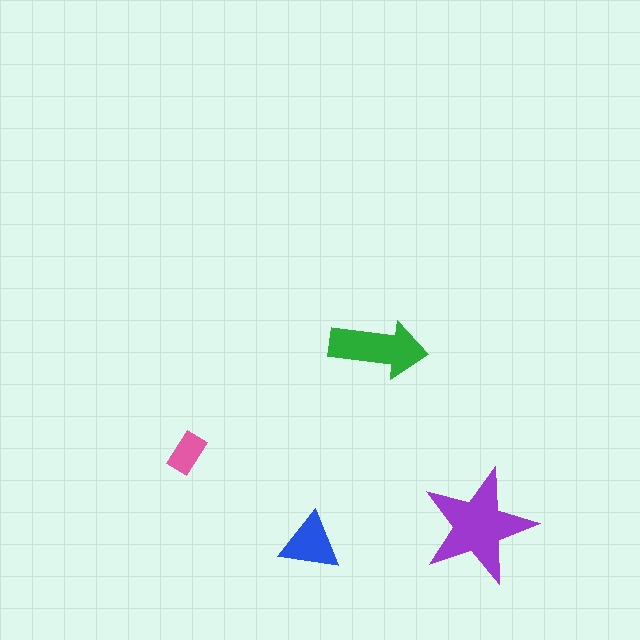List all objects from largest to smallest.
The purple star, the green arrow, the blue triangle, the pink rectangle.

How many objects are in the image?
There are 4 objects in the image.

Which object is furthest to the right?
The purple star is rightmost.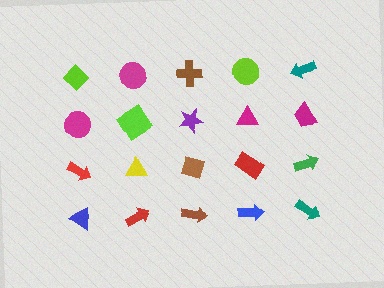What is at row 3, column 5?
A green arrow.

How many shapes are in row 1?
5 shapes.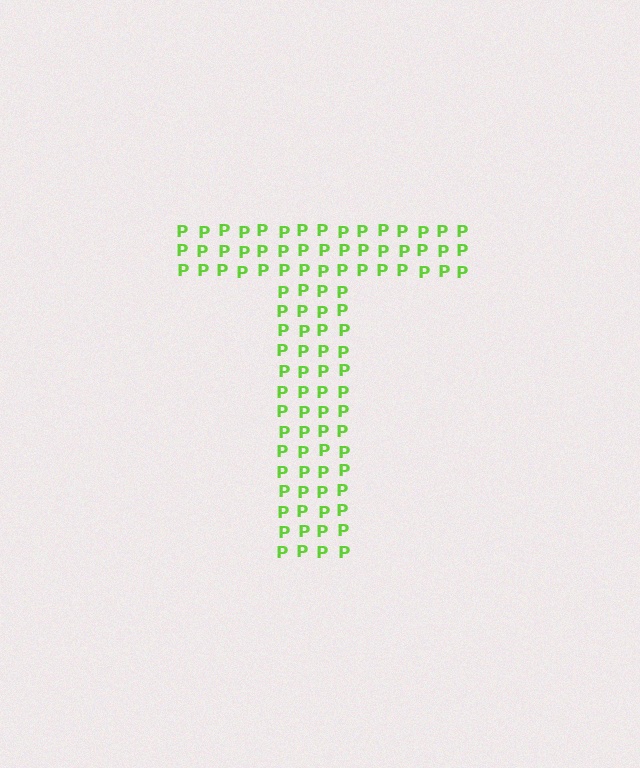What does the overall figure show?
The overall figure shows the letter T.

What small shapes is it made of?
It is made of small letter P's.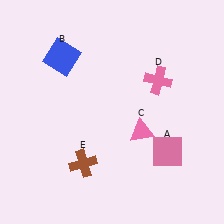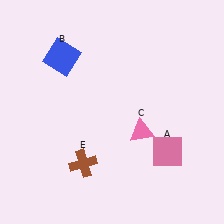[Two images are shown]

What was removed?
The pink cross (D) was removed in Image 2.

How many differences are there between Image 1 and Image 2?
There is 1 difference between the two images.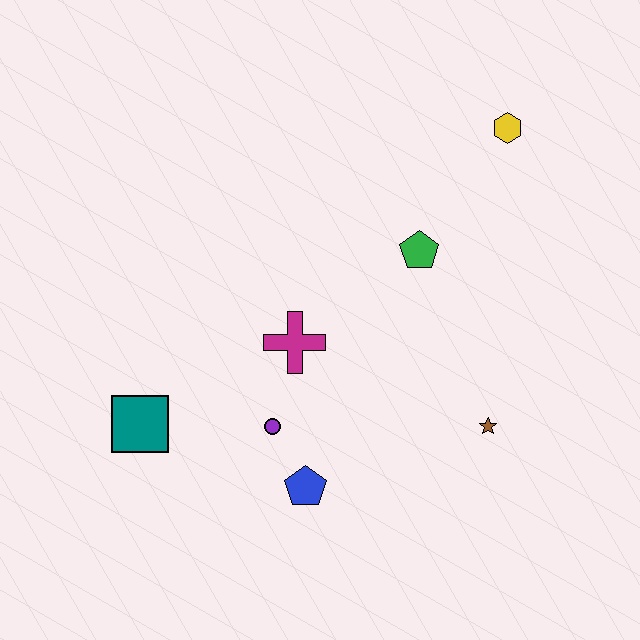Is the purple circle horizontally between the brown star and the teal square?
Yes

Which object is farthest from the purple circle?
The yellow hexagon is farthest from the purple circle.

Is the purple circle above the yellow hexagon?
No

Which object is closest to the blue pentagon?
The purple circle is closest to the blue pentagon.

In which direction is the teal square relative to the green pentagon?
The teal square is to the left of the green pentagon.